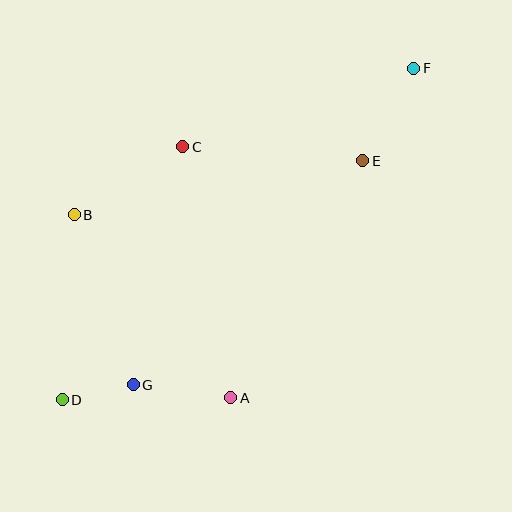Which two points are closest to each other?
Points D and G are closest to each other.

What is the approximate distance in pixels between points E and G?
The distance between E and G is approximately 321 pixels.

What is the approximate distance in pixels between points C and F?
The distance between C and F is approximately 244 pixels.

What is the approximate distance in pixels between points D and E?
The distance between D and E is approximately 384 pixels.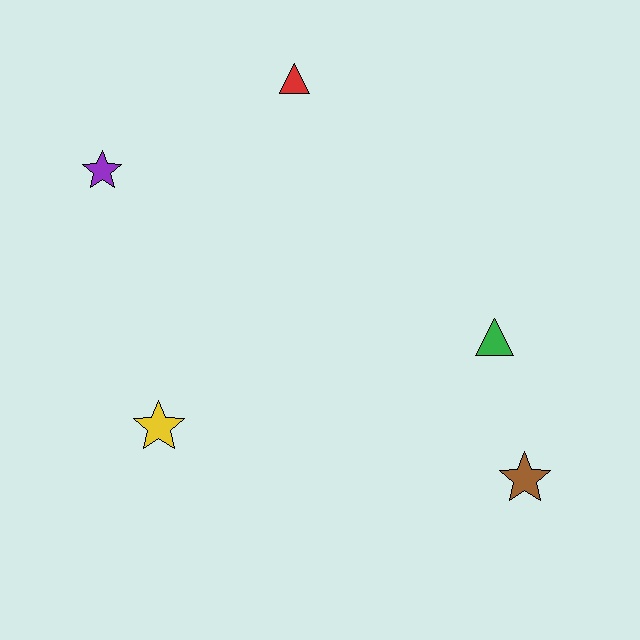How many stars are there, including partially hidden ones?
There are 3 stars.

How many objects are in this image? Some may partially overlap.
There are 5 objects.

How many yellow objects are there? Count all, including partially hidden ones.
There is 1 yellow object.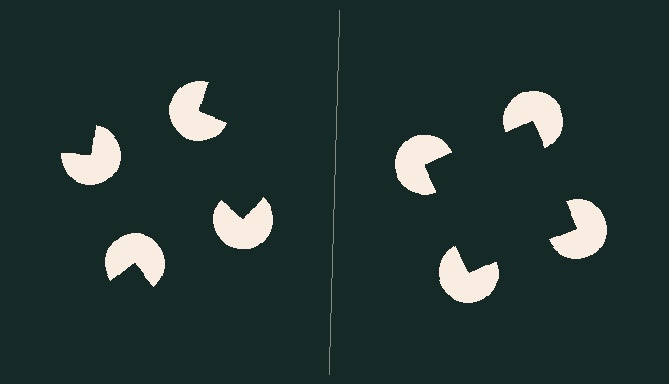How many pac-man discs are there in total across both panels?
8 — 4 on each side.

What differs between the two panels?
The pac-man discs are positioned identically on both sides; only the wedge orientations differ. On the right they align to a square; on the left they are misaligned.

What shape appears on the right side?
An illusory square.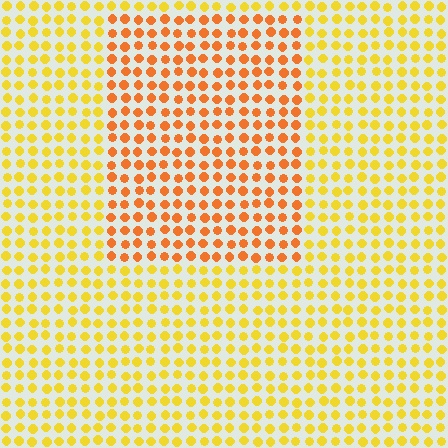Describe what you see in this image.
The image is filled with small yellow elements in a uniform arrangement. A rectangle-shaped region is visible where the elements are tinted to a slightly different hue, forming a subtle color boundary.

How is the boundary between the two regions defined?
The boundary is defined purely by a slight shift in hue (about 30 degrees). Spacing, size, and orientation are identical on both sides.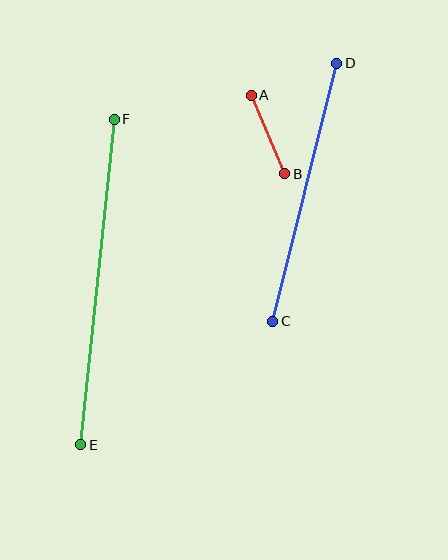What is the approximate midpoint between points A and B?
The midpoint is at approximately (268, 134) pixels.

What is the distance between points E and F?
The distance is approximately 327 pixels.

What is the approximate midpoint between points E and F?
The midpoint is at approximately (98, 282) pixels.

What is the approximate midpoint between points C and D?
The midpoint is at approximately (305, 192) pixels.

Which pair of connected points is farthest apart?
Points E and F are farthest apart.